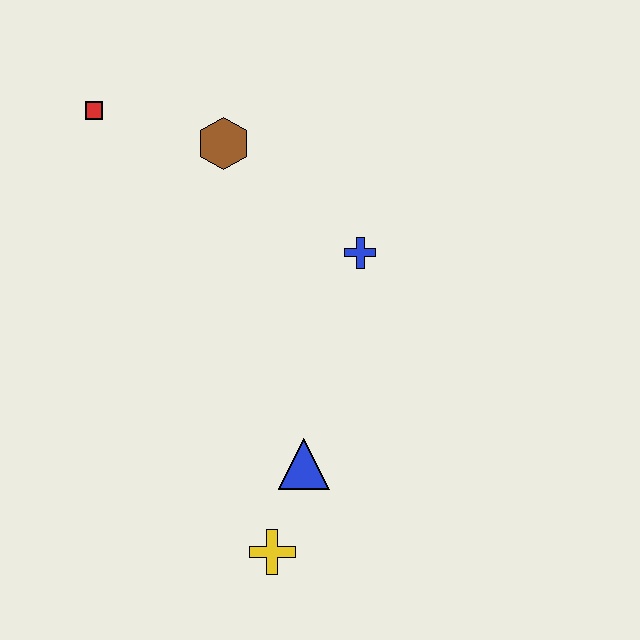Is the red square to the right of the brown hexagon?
No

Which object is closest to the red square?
The brown hexagon is closest to the red square.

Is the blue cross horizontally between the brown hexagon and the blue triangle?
No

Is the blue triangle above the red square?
No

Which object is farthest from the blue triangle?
The red square is farthest from the blue triangle.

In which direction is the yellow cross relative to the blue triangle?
The yellow cross is below the blue triangle.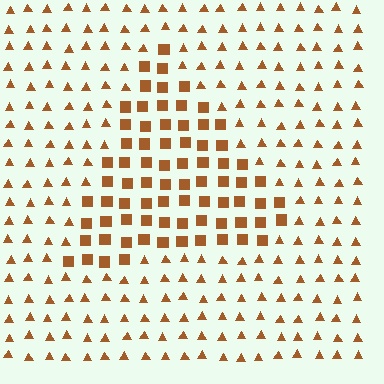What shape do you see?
I see a triangle.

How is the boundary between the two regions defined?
The boundary is defined by a change in element shape: squares inside vs. triangles outside. All elements share the same color and spacing.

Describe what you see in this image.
The image is filled with small brown elements arranged in a uniform grid. A triangle-shaped region contains squares, while the surrounding area contains triangles. The boundary is defined purely by the change in element shape.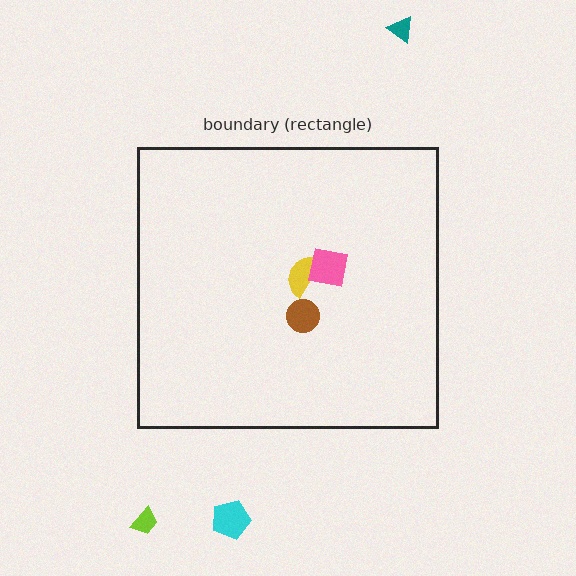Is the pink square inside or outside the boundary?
Inside.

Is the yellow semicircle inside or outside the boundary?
Inside.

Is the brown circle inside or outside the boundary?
Inside.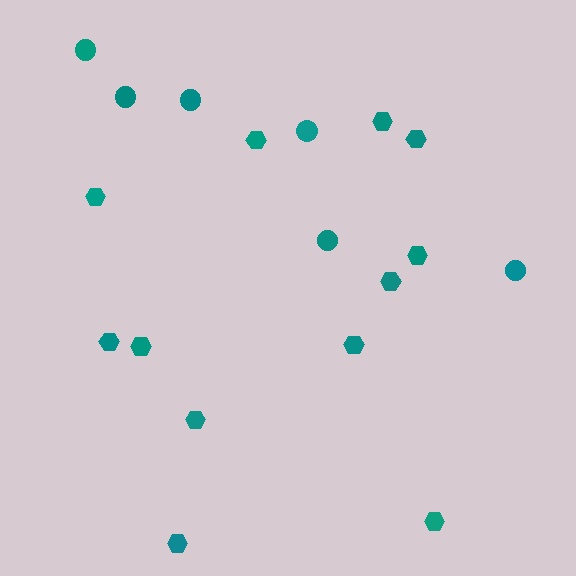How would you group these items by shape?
There are 2 groups: one group of circles (6) and one group of hexagons (12).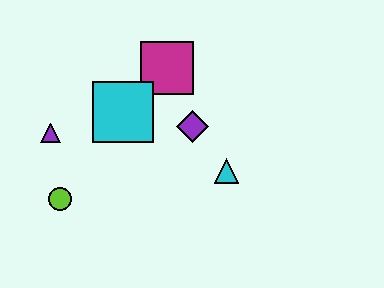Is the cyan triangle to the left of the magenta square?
No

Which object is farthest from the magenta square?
The lime circle is farthest from the magenta square.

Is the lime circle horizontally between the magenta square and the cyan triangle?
No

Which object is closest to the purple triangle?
The lime circle is closest to the purple triangle.